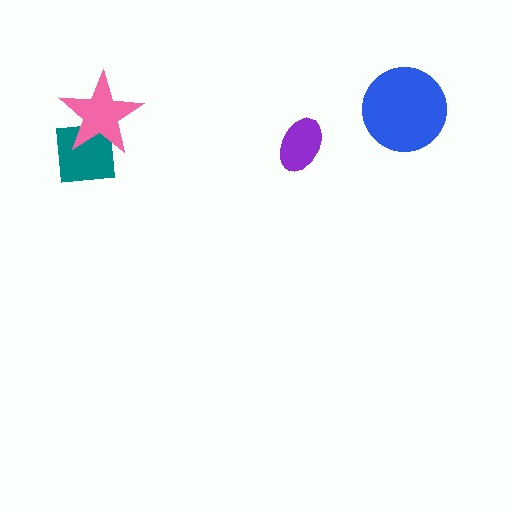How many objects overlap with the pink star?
1 object overlaps with the pink star.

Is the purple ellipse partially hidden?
No, no other shape covers it.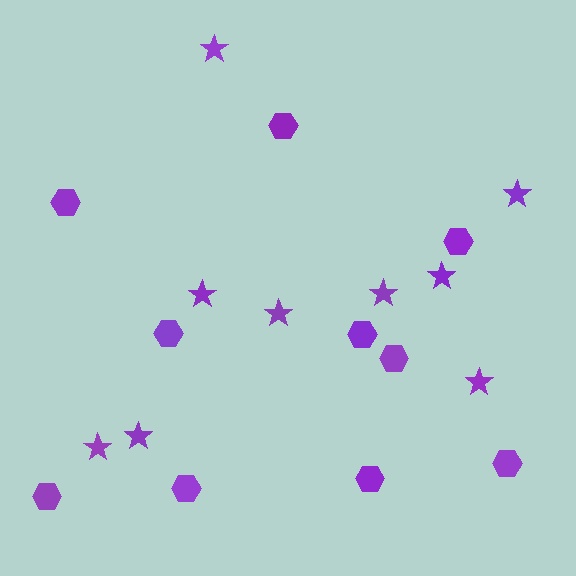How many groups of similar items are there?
There are 2 groups: one group of stars (9) and one group of hexagons (10).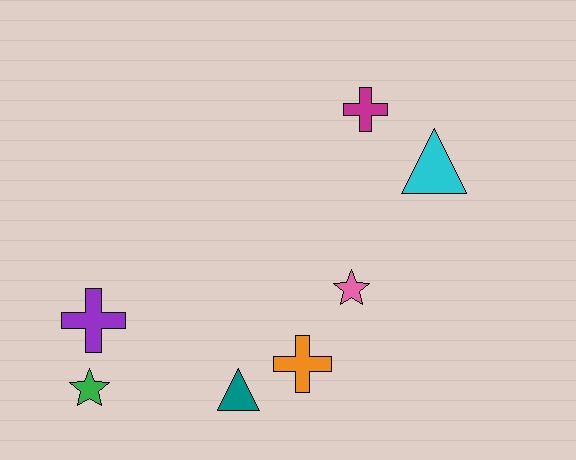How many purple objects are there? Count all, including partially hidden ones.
There is 1 purple object.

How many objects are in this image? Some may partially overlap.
There are 7 objects.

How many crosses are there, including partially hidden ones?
There are 3 crosses.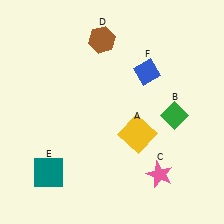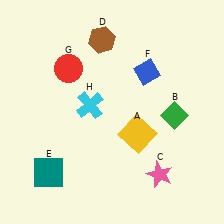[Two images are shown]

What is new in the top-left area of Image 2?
A cyan cross (H) was added in the top-left area of Image 2.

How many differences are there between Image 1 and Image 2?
There are 2 differences between the two images.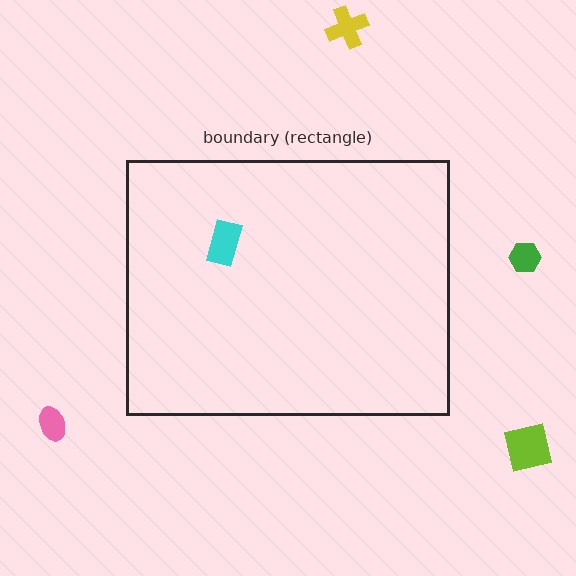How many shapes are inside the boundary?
1 inside, 4 outside.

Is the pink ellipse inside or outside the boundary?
Outside.